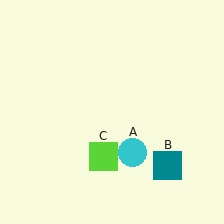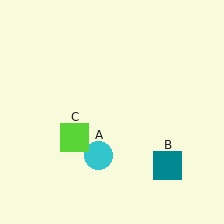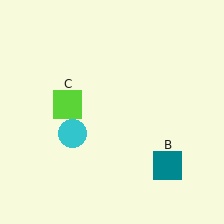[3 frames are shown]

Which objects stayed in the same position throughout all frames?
Teal square (object B) remained stationary.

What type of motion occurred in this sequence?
The cyan circle (object A), lime square (object C) rotated clockwise around the center of the scene.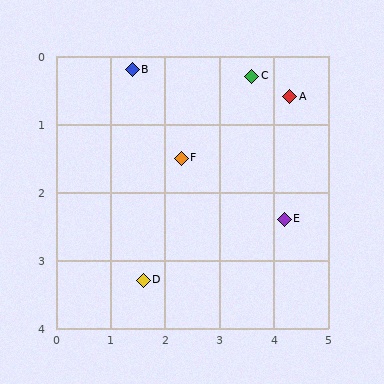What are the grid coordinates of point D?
Point D is at approximately (1.6, 3.3).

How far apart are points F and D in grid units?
Points F and D are about 1.9 grid units apart.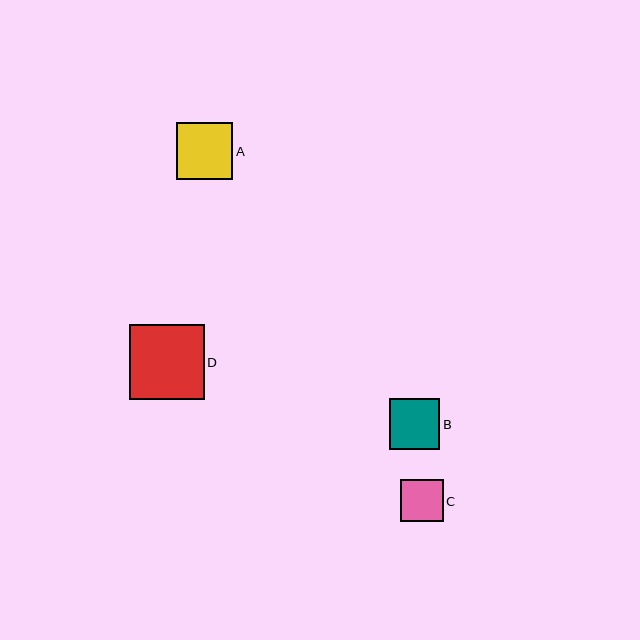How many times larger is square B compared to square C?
Square B is approximately 1.2 times the size of square C.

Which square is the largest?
Square D is the largest with a size of approximately 75 pixels.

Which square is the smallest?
Square C is the smallest with a size of approximately 43 pixels.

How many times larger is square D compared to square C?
Square D is approximately 1.8 times the size of square C.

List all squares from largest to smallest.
From largest to smallest: D, A, B, C.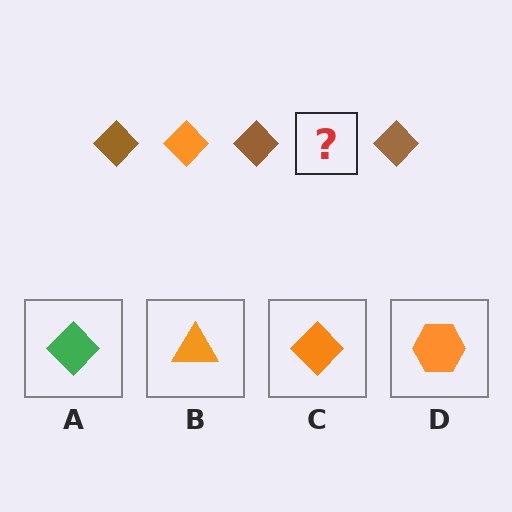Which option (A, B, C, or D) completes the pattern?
C.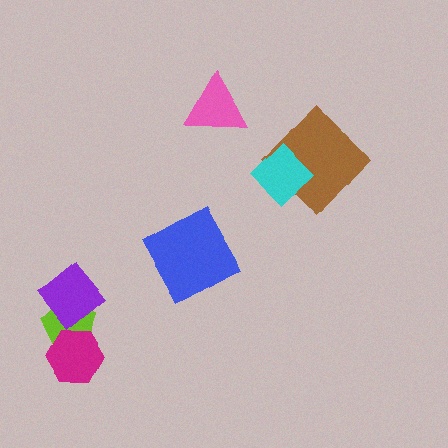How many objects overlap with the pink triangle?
0 objects overlap with the pink triangle.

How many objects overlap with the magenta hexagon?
1 object overlaps with the magenta hexagon.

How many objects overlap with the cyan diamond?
1 object overlaps with the cyan diamond.